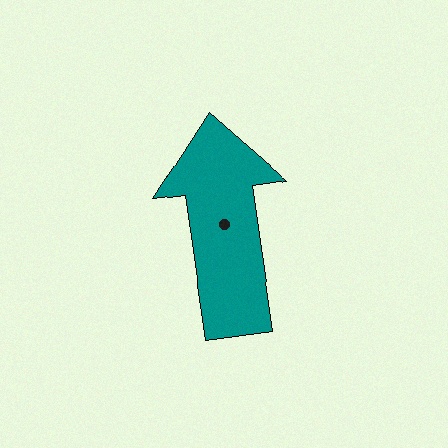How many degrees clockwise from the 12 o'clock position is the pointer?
Approximately 352 degrees.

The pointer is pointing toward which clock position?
Roughly 12 o'clock.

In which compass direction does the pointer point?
North.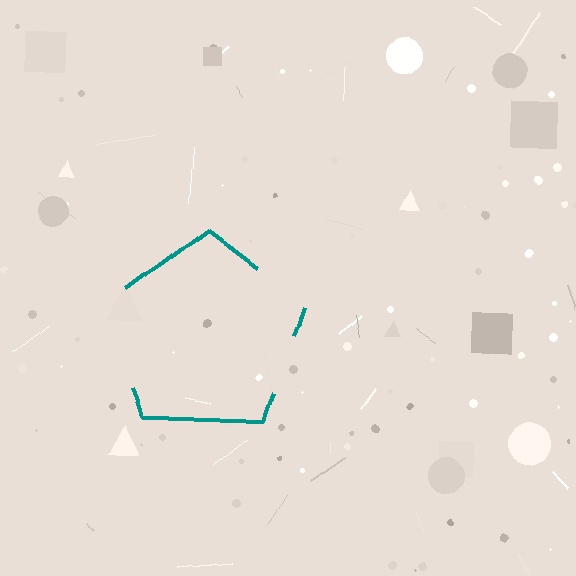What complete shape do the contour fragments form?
The contour fragments form a pentagon.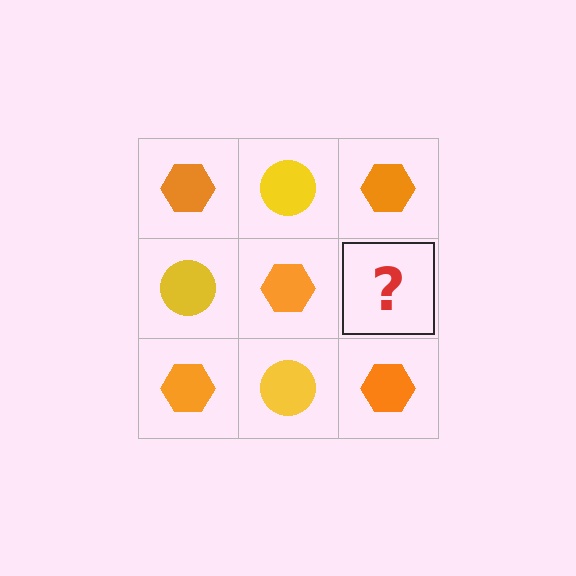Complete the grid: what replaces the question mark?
The question mark should be replaced with a yellow circle.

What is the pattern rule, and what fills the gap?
The rule is that it alternates orange hexagon and yellow circle in a checkerboard pattern. The gap should be filled with a yellow circle.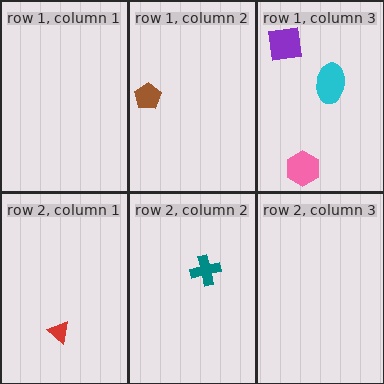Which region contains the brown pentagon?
The row 1, column 2 region.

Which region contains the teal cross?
The row 2, column 2 region.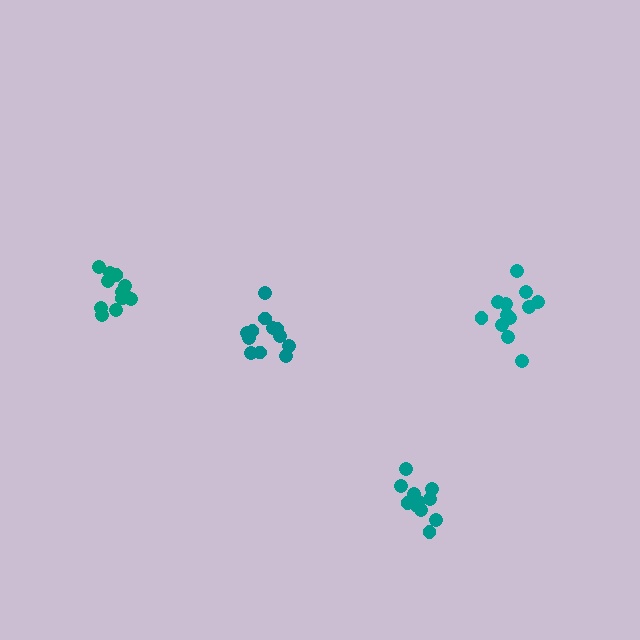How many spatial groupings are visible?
There are 4 spatial groupings.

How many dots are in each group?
Group 1: 12 dots, Group 2: 12 dots, Group 3: 11 dots, Group 4: 12 dots (47 total).